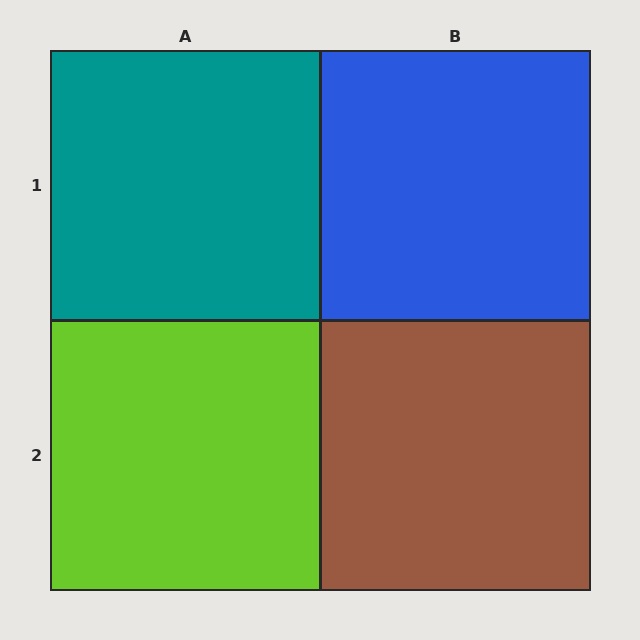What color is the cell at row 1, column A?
Teal.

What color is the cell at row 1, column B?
Blue.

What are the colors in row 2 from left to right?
Lime, brown.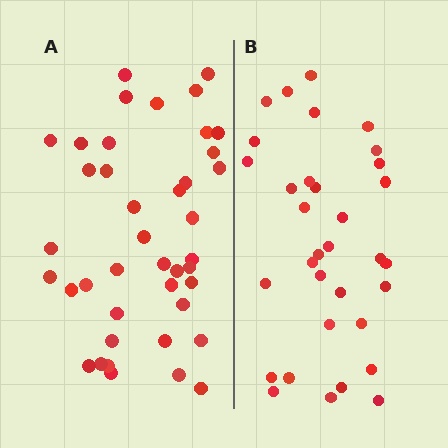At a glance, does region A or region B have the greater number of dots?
Region A (the left region) has more dots.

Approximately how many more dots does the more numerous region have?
Region A has roughly 8 or so more dots than region B.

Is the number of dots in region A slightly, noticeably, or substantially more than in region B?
Region A has only slightly more — the two regions are fairly close. The ratio is roughly 1.2 to 1.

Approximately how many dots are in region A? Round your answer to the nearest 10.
About 40 dots. (The exact count is 41, which rounds to 40.)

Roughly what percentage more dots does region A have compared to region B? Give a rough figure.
About 25% more.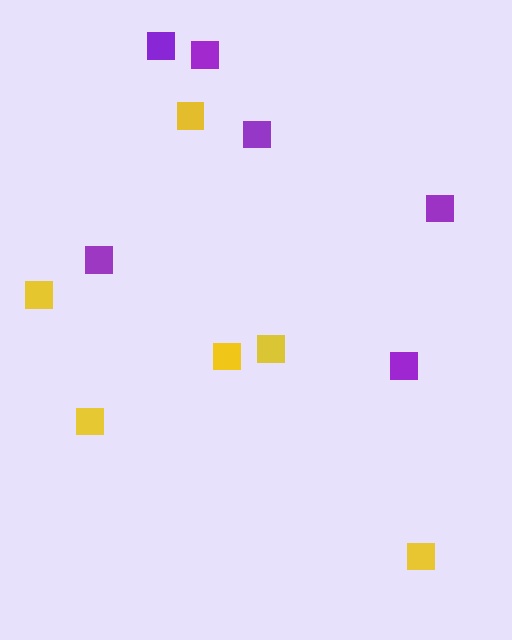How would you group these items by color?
There are 2 groups: one group of purple squares (6) and one group of yellow squares (6).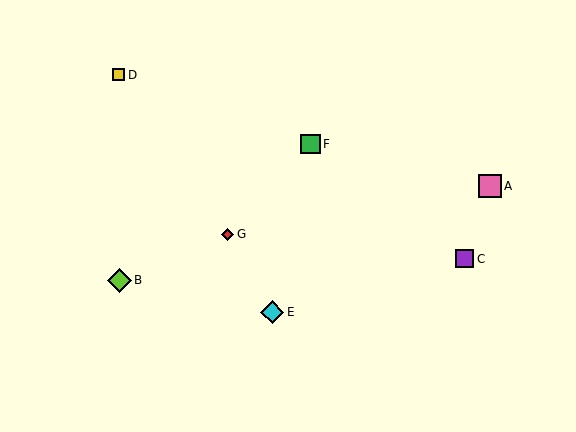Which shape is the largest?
The lime diamond (labeled B) is the largest.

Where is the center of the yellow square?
The center of the yellow square is at (119, 75).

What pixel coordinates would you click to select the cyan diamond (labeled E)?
Click at (272, 312) to select the cyan diamond E.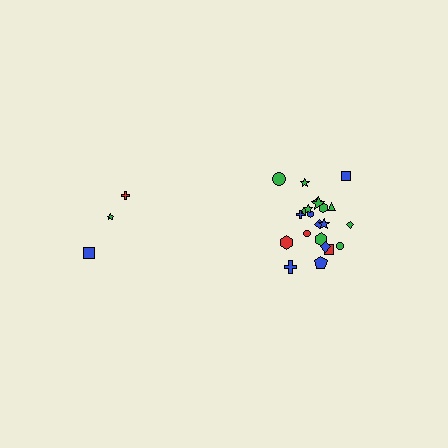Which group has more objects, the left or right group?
The right group.